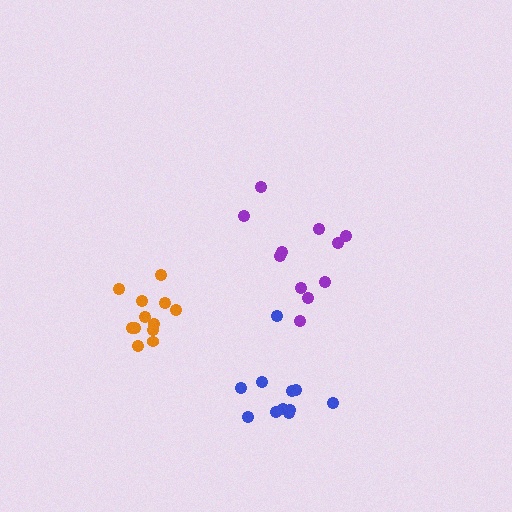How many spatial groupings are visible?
There are 3 spatial groupings.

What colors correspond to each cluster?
The clusters are colored: purple, blue, orange.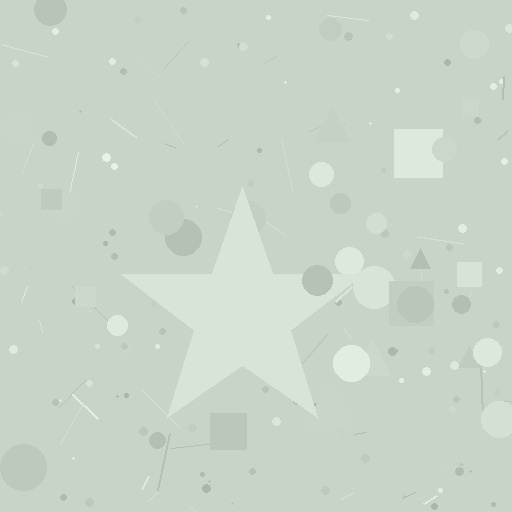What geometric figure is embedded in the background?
A star is embedded in the background.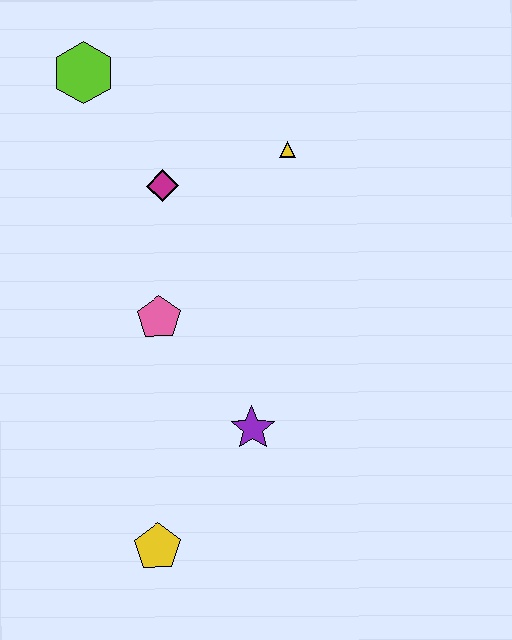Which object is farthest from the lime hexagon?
The yellow pentagon is farthest from the lime hexagon.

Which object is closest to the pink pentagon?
The magenta diamond is closest to the pink pentagon.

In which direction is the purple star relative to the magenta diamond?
The purple star is below the magenta diamond.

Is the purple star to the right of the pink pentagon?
Yes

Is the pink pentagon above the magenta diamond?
No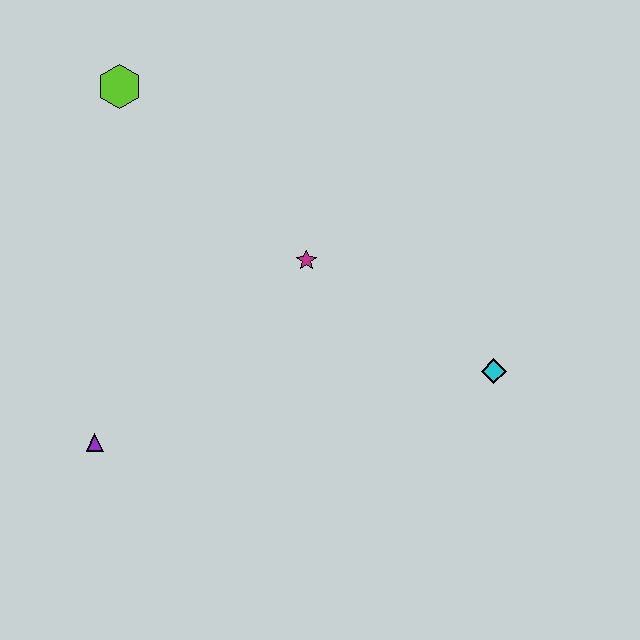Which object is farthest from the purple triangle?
The cyan diamond is farthest from the purple triangle.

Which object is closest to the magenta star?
The cyan diamond is closest to the magenta star.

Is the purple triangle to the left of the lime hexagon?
Yes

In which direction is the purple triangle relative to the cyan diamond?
The purple triangle is to the left of the cyan diamond.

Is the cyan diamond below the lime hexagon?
Yes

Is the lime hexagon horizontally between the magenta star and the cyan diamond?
No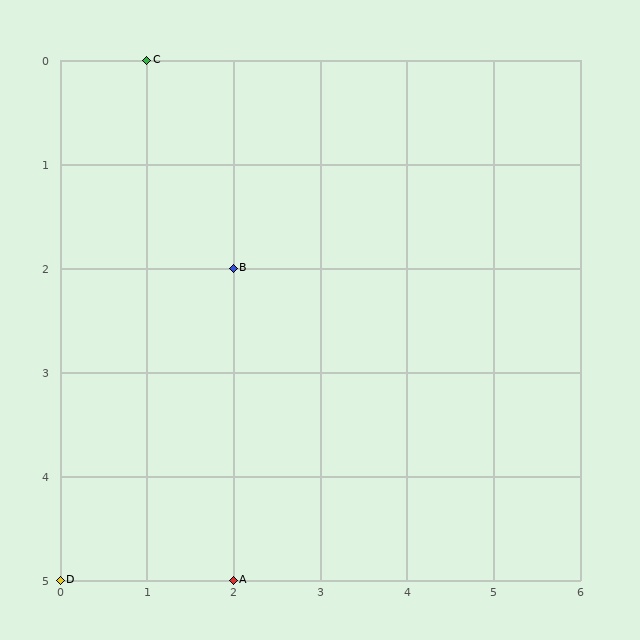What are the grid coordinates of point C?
Point C is at grid coordinates (1, 0).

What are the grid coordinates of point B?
Point B is at grid coordinates (2, 2).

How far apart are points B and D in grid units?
Points B and D are 2 columns and 3 rows apart (about 3.6 grid units diagonally).